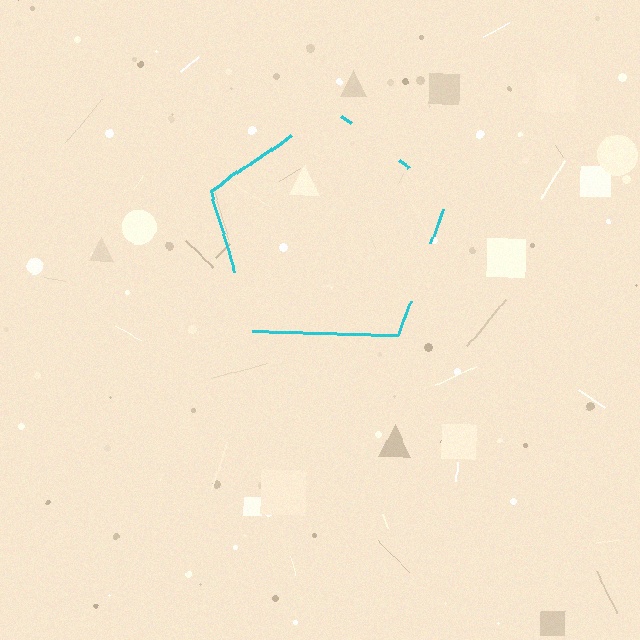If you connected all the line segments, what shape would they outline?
They would outline a pentagon.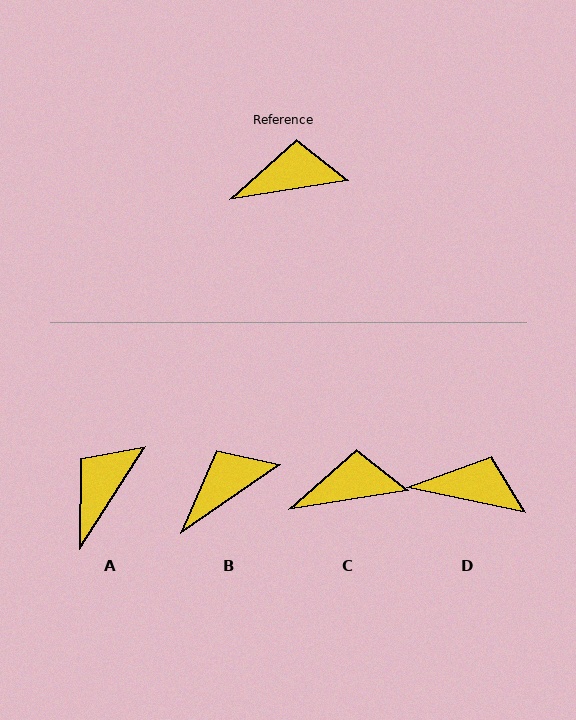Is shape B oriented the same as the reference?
No, it is off by about 25 degrees.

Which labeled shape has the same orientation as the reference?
C.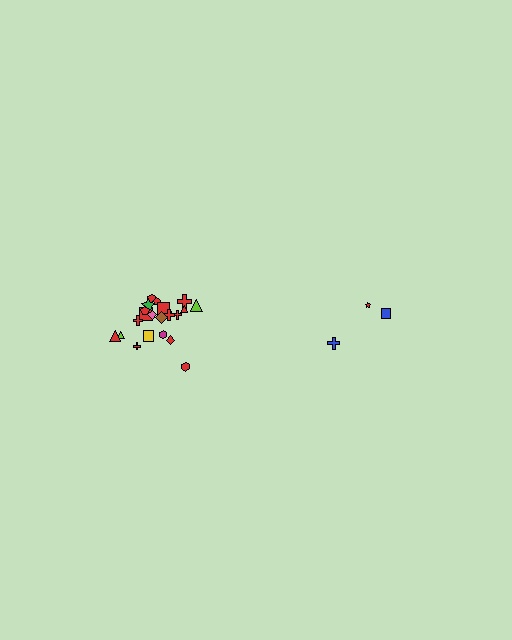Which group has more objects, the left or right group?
The left group.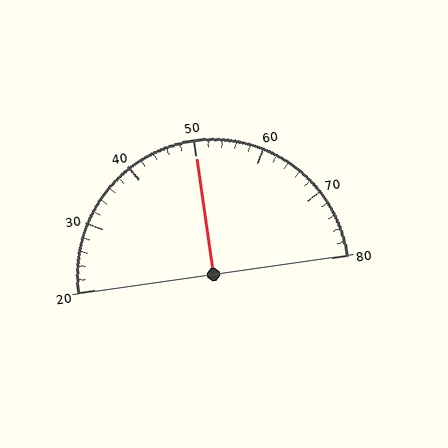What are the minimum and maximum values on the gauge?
The gauge ranges from 20 to 80.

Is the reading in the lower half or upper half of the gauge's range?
The reading is in the upper half of the range (20 to 80).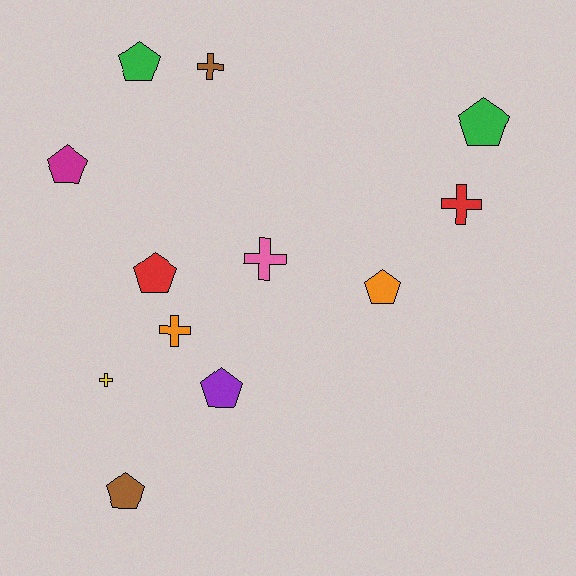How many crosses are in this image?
There are 5 crosses.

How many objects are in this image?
There are 12 objects.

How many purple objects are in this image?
There is 1 purple object.